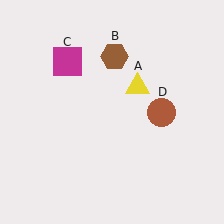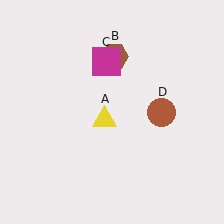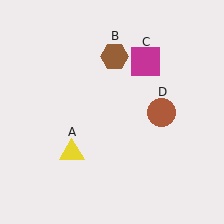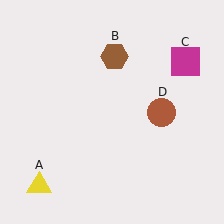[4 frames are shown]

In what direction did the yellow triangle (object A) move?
The yellow triangle (object A) moved down and to the left.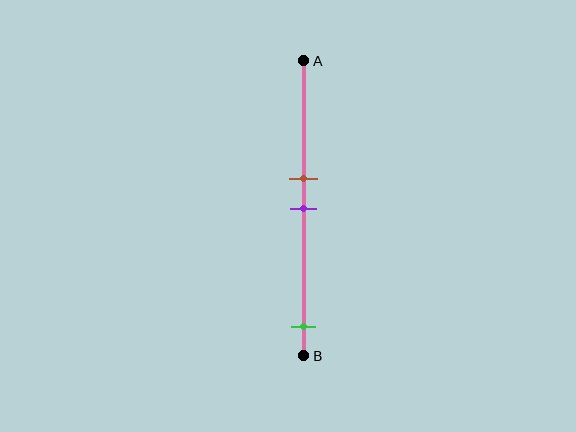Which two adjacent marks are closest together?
The brown and purple marks are the closest adjacent pair.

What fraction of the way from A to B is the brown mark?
The brown mark is approximately 40% (0.4) of the way from A to B.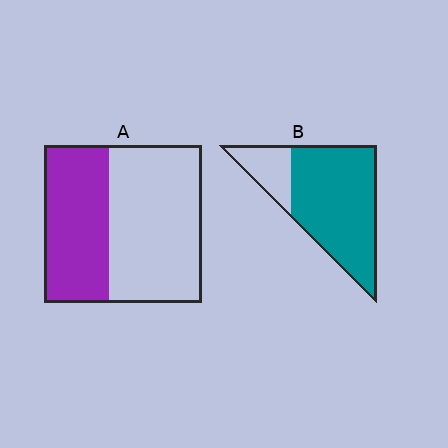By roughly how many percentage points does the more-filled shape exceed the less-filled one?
By roughly 40 percentage points (B over A).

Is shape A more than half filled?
No.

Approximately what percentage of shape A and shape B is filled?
A is approximately 40% and B is approximately 80%.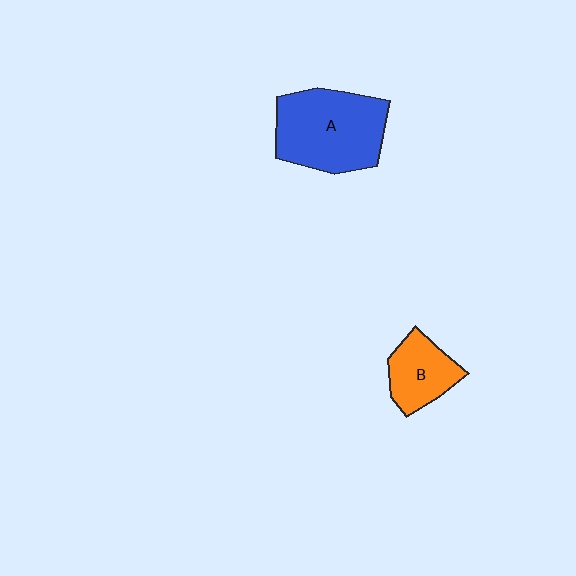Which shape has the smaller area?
Shape B (orange).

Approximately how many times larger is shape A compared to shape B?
Approximately 1.9 times.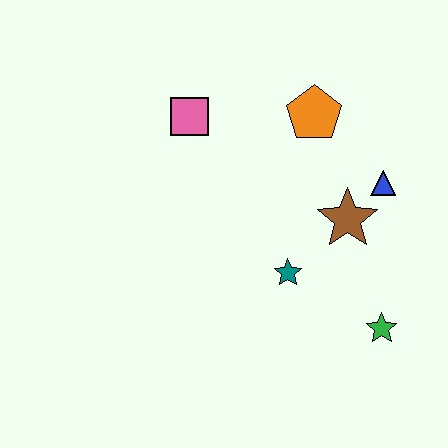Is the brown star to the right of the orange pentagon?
Yes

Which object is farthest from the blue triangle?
The pink square is farthest from the blue triangle.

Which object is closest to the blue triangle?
The brown star is closest to the blue triangle.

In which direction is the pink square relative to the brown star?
The pink square is to the left of the brown star.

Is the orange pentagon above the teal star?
Yes